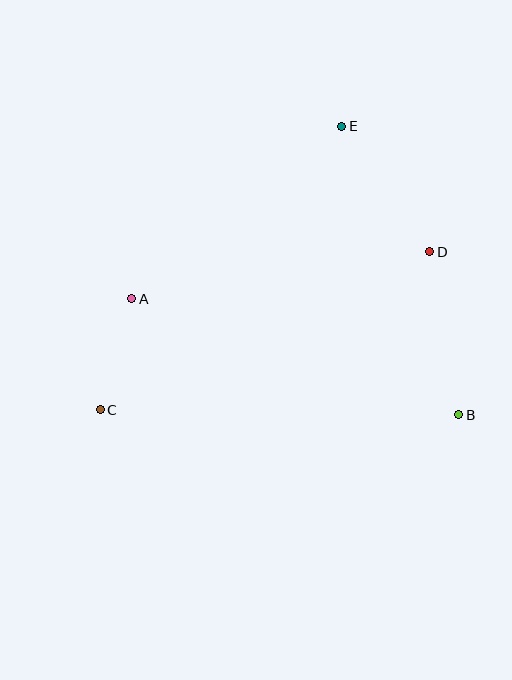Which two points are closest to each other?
Points A and C are closest to each other.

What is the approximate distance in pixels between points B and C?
The distance between B and C is approximately 358 pixels.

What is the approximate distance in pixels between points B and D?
The distance between B and D is approximately 166 pixels.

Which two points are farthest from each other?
Points C and E are farthest from each other.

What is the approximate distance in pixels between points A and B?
The distance between A and B is approximately 347 pixels.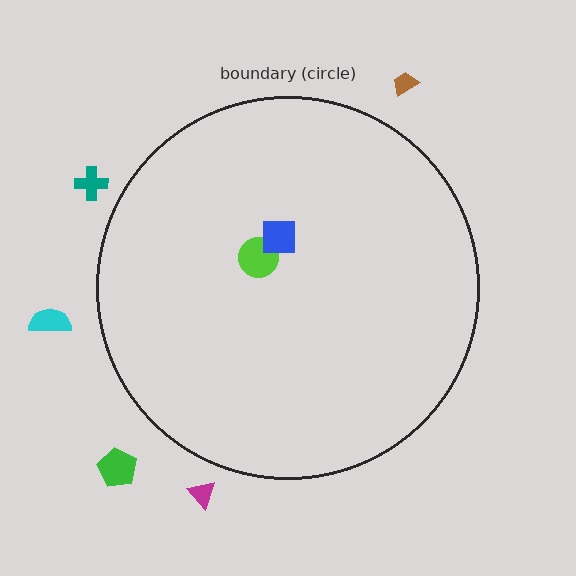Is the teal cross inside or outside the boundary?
Outside.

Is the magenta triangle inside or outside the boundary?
Outside.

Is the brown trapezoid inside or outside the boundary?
Outside.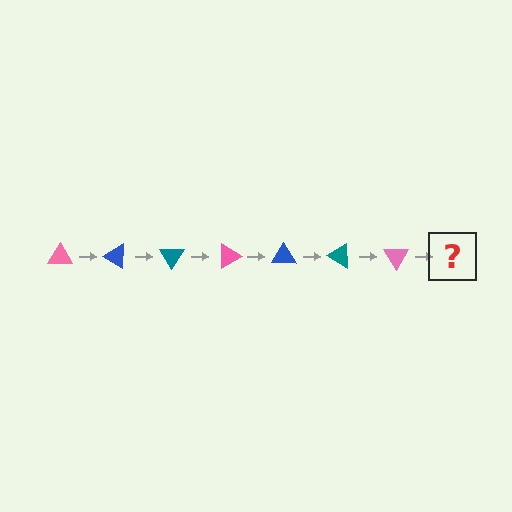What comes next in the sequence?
The next element should be a blue triangle, rotated 210 degrees from the start.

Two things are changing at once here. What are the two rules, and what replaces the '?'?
The two rules are that it rotates 30 degrees each step and the color cycles through pink, blue, and teal. The '?' should be a blue triangle, rotated 210 degrees from the start.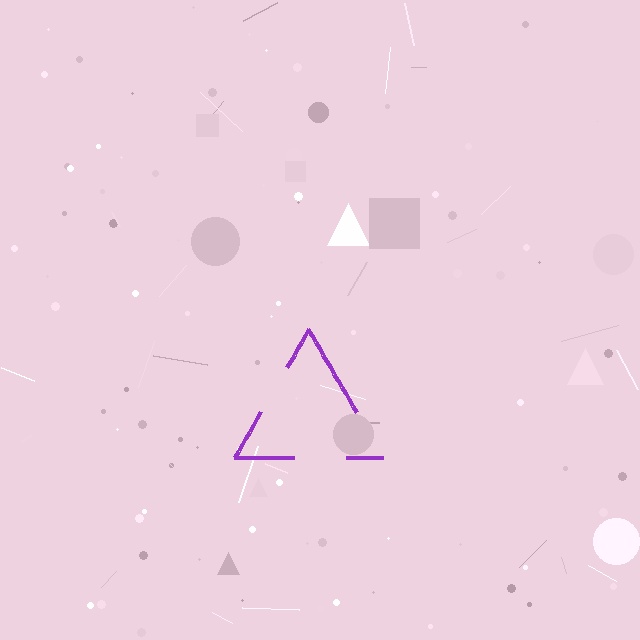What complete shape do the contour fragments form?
The contour fragments form a triangle.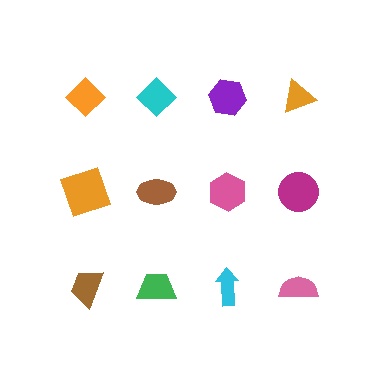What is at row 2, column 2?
A brown ellipse.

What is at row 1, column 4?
An orange triangle.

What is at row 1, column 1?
An orange diamond.